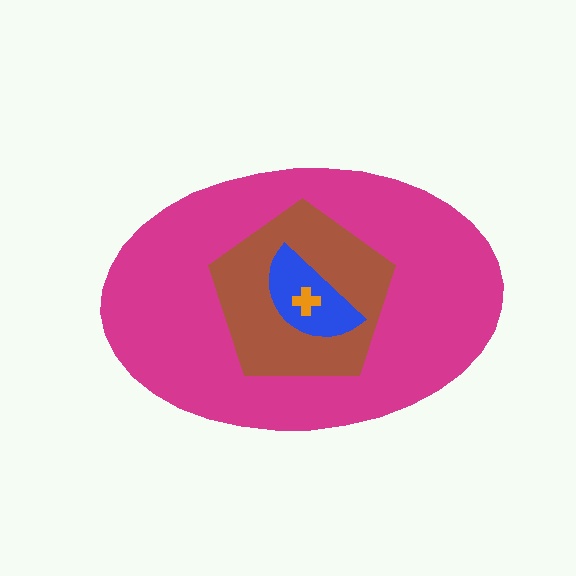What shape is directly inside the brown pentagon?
The blue semicircle.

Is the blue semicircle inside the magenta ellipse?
Yes.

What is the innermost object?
The orange cross.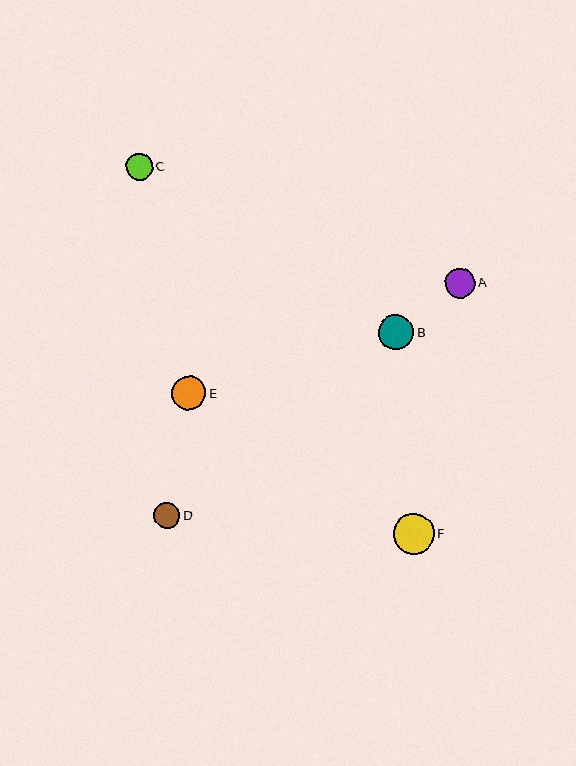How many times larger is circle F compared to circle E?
Circle F is approximately 1.2 times the size of circle E.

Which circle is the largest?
Circle F is the largest with a size of approximately 41 pixels.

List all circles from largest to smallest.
From largest to smallest: F, B, E, A, C, D.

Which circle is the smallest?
Circle D is the smallest with a size of approximately 26 pixels.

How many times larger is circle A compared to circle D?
Circle A is approximately 1.2 times the size of circle D.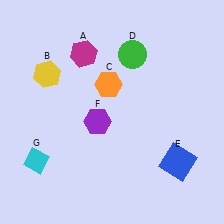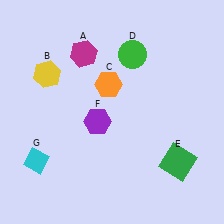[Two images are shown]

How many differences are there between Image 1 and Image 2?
There is 1 difference between the two images.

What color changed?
The square (E) changed from blue in Image 1 to green in Image 2.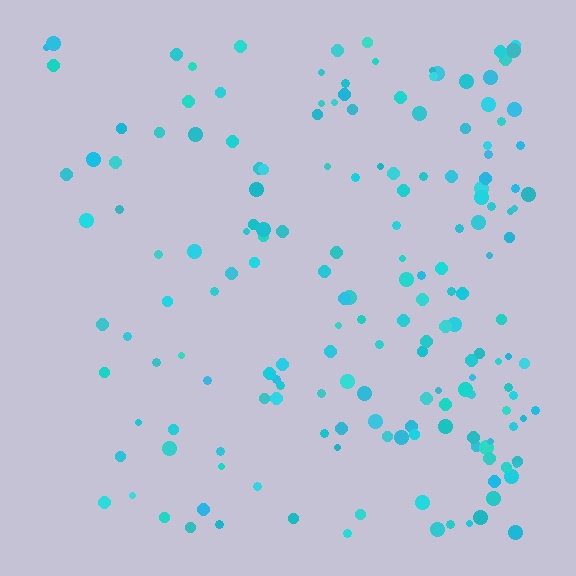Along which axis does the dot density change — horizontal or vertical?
Horizontal.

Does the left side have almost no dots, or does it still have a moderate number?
Still a moderate number, just noticeably fewer than the right.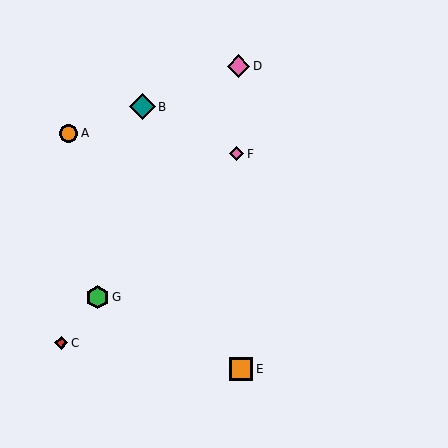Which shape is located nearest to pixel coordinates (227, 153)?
The pink diamond (labeled F) at (237, 154) is nearest to that location.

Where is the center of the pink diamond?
The center of the pink diamond is at (237, 154).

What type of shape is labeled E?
Shape E is an orange square.